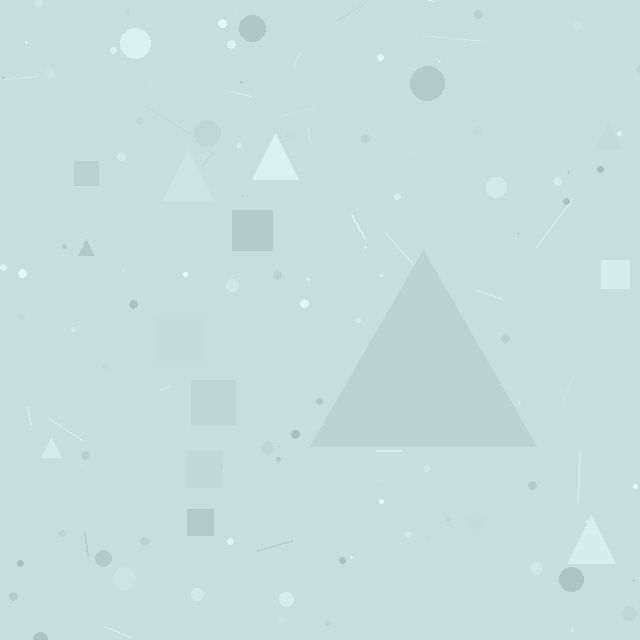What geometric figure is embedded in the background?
A triangle is embedded in the background.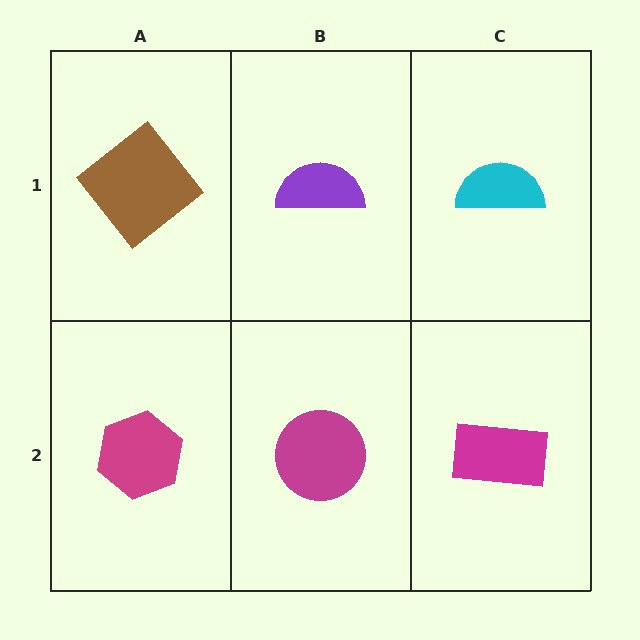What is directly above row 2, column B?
A purple semicircle.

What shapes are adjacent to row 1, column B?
A magenta circle (row 2, column B), a brown diamond (row 1, column A), a cyan semicircle (row 1, column C).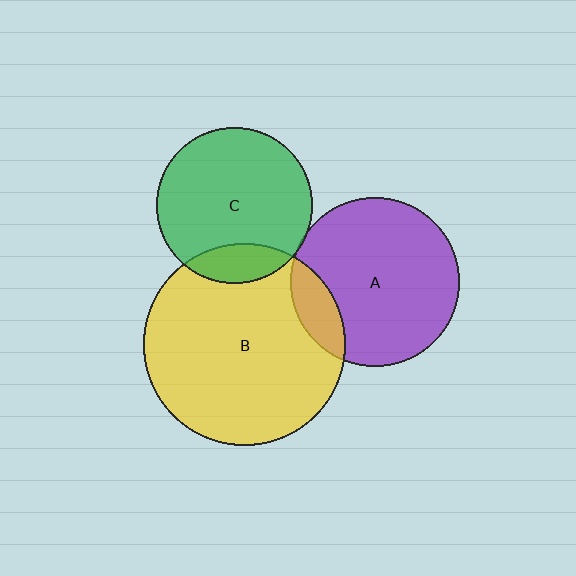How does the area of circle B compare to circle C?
Approximately 1.7 times.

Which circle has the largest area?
Circle B (yellow).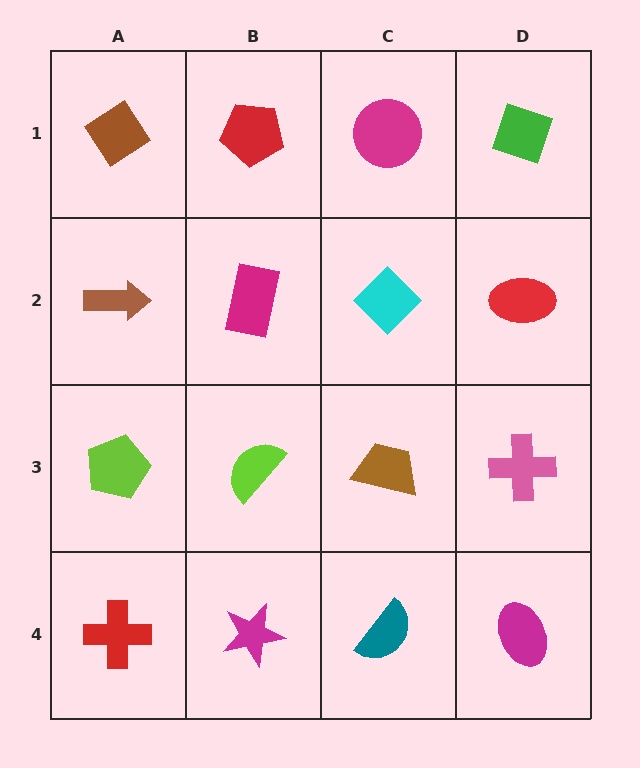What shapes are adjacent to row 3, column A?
A brown arrow (row 2, column A), a red cross (row 4, column A), a lime semicircle (row 3, column B).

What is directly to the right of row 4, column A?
A magenta star.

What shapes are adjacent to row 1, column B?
A magenta rectangle (row 2, column B), a brown diamond (row 1, column A), a magenta circle (row 1, column C).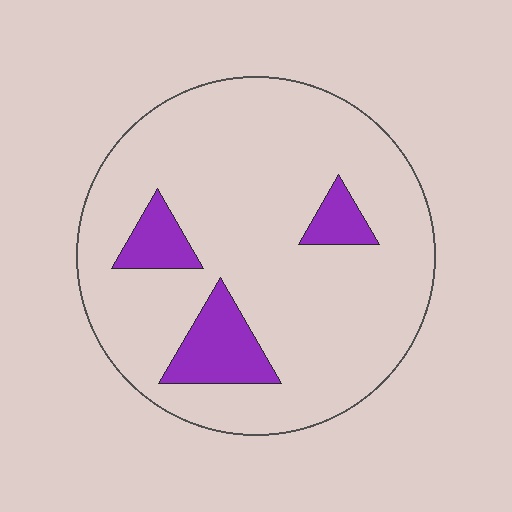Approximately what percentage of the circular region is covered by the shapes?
Approximately 15%.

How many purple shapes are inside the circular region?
3.